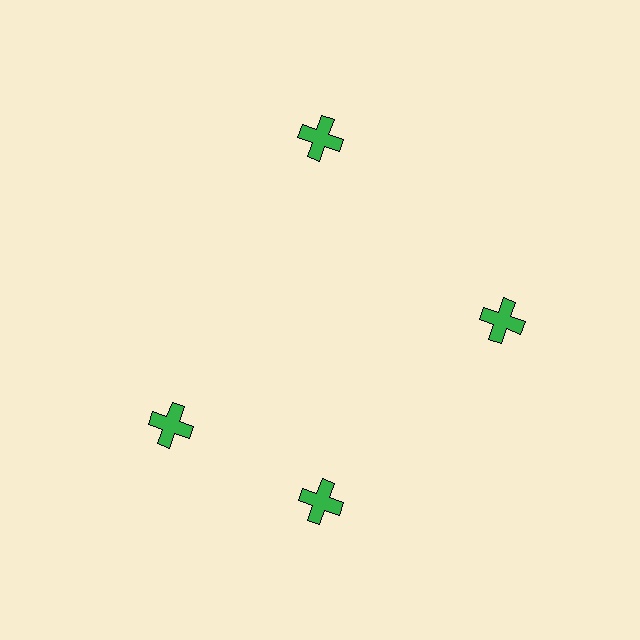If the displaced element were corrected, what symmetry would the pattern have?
It would have 4-fold rotational symmetry — the pattern would map onto itself every 90 degrees.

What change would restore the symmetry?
The symmetry would be restored by rotating it back into even spacing with its neighbors so that all 4 crosses sit at equal angles and equal distance from the center.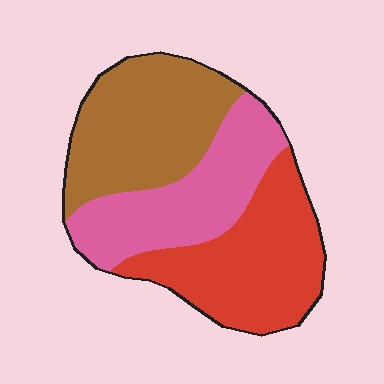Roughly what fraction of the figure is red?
Red takes up about one third (1/3) of the figure.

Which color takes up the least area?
Pink, at roughly 30%.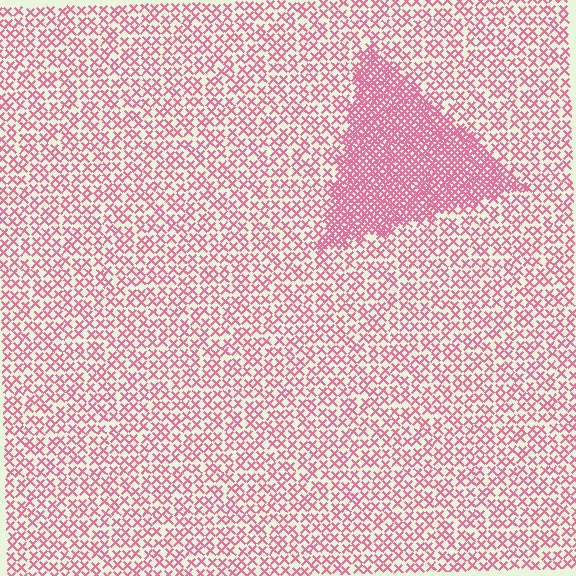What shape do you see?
I see a triangle.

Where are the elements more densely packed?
The elements are more densely packed inside the triangle boundary.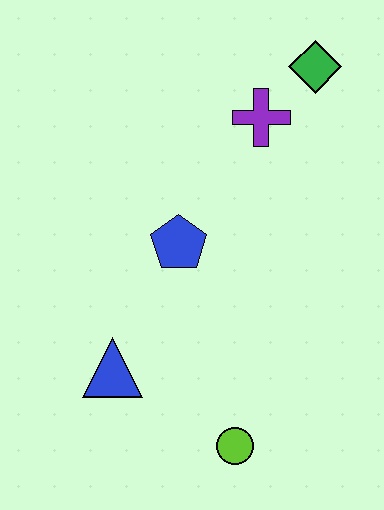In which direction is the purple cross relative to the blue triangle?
The purple cross is above the blue triangle.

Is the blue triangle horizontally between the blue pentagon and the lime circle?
No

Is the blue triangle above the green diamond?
No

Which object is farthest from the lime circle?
The green diamond is farthest from the lime circle.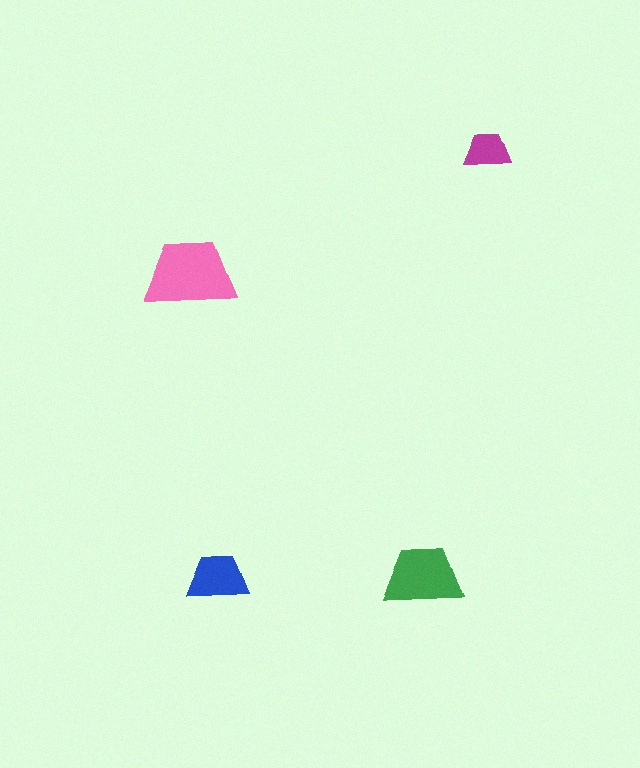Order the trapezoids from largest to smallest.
the pink one, the green one, the blue one, the magenta one.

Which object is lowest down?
The green trapezoid is bottommost.